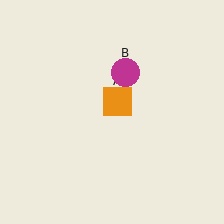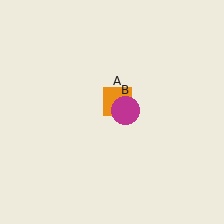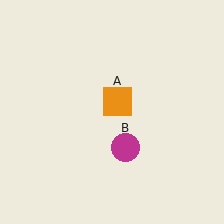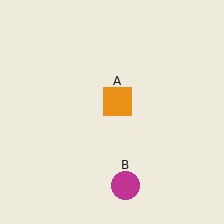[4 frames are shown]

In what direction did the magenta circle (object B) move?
The magenta circle (object B) moved down.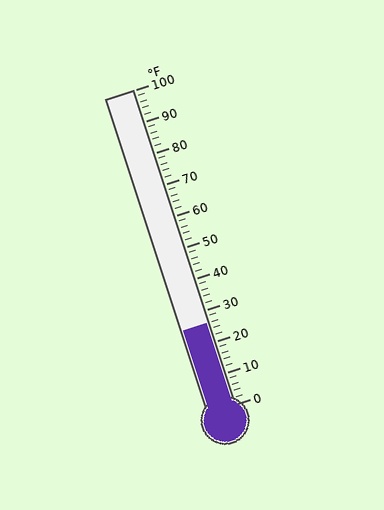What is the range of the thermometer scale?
The thermometer scale ranges from 0°F to 100°F.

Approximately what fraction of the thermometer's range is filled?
The thermometer is filled to approximately 25% of its range.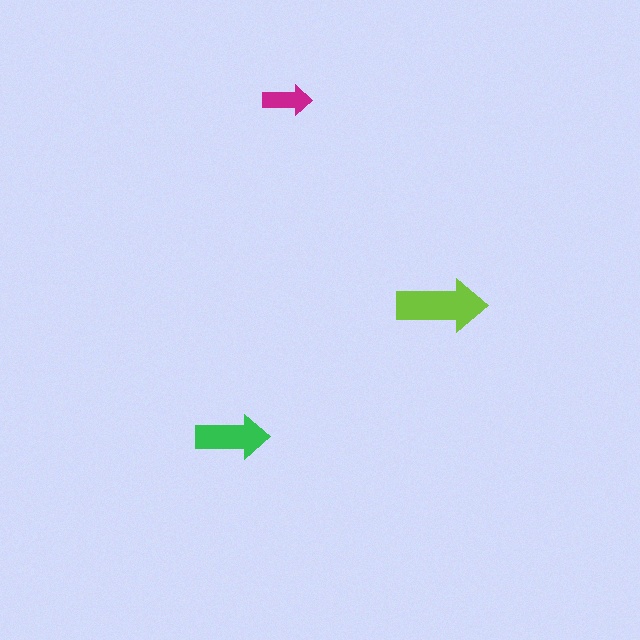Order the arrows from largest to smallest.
the lime one, the green one, the magenta one.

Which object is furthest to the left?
The green arrow is leftmost.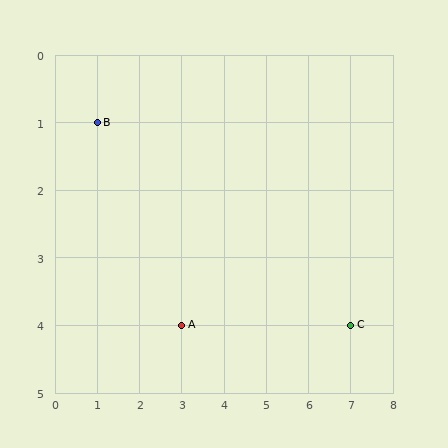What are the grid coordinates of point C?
Point C is at grid coordinates (7, 4).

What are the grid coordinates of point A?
Point A is at grid coordinates (3, 4).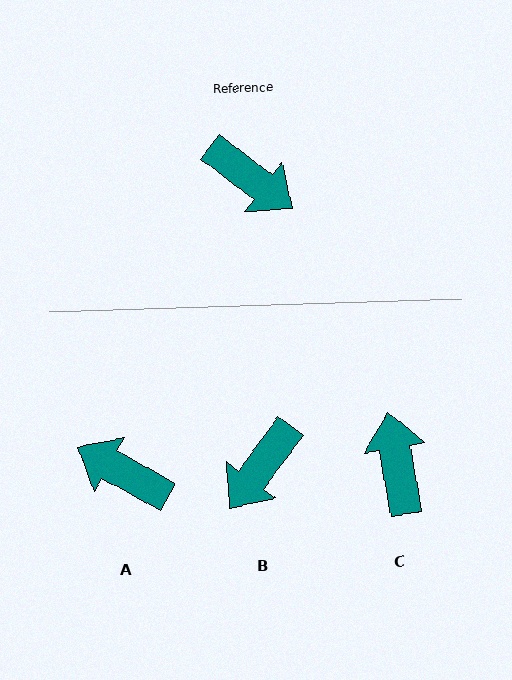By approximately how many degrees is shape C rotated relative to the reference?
Approximately 137 degrees counter-clockwise.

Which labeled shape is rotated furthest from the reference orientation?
A, about 172 degrees away.